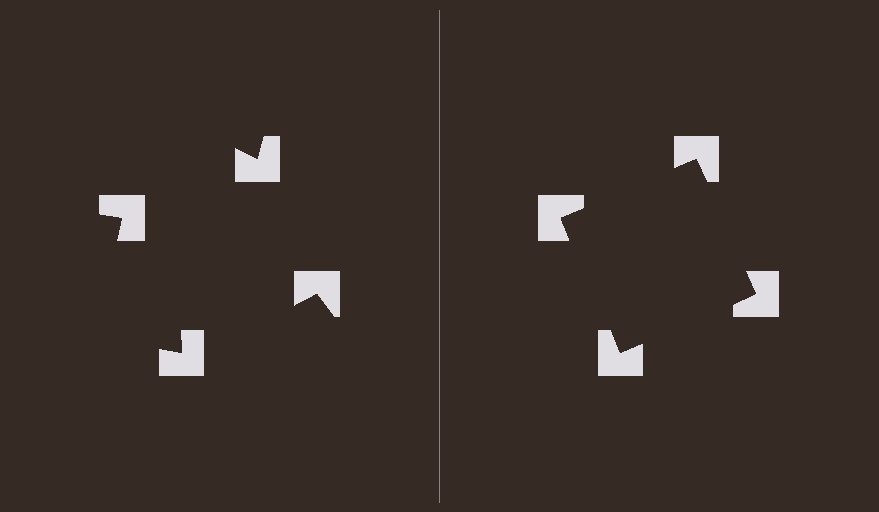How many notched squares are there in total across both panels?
8 — 4 on each side.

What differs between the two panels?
The notched squares are positioned identically on both sides; only the wedge orientations differ. On the right they align to a square; on the left they are misaligned.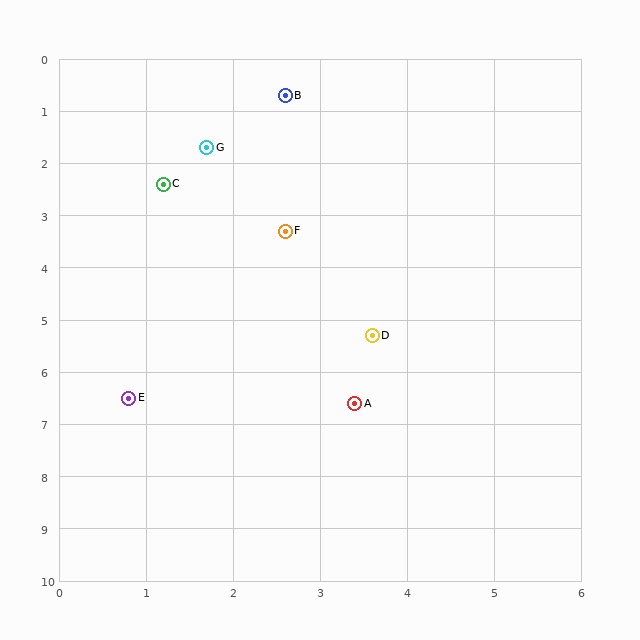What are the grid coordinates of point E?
Point E is at approximately (0.8, 6.5).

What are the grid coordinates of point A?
Point A is at approximately (3.4, 6.6).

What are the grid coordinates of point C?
Point C is at approximately (1.2, 2.4).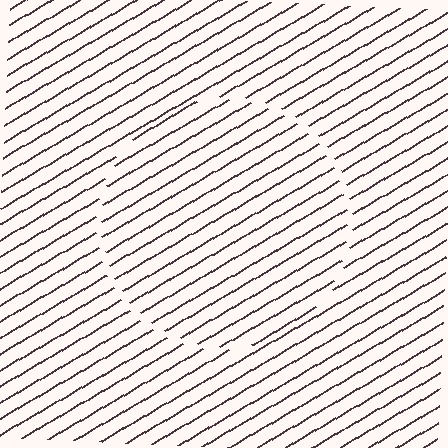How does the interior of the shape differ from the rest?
The interior of the shape contains the same grating, shifted by half a period — the contour is defined by the phase discontinuity where line-ends from the inner and outer gratings abut.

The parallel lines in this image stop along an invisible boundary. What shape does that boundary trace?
An illusory circle. The interior of the shape contains the same grating, shifted by half a period — the contour is defined by the phase discontinuity where line-ends from the inner and outer gratings abut.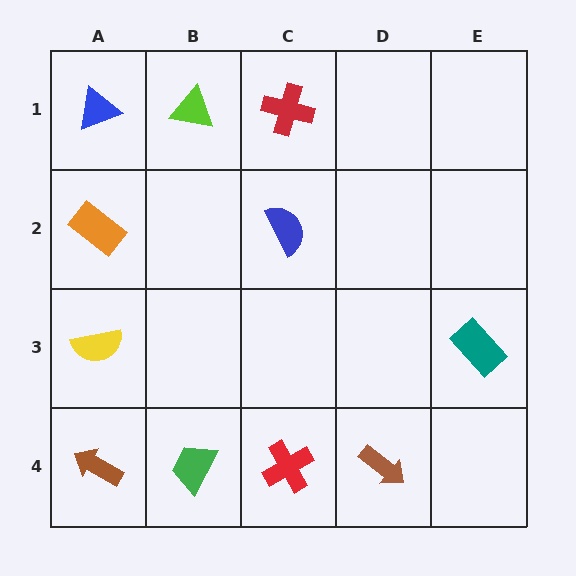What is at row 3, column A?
A yellow semicircle.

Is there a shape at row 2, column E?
No, that cell is empty.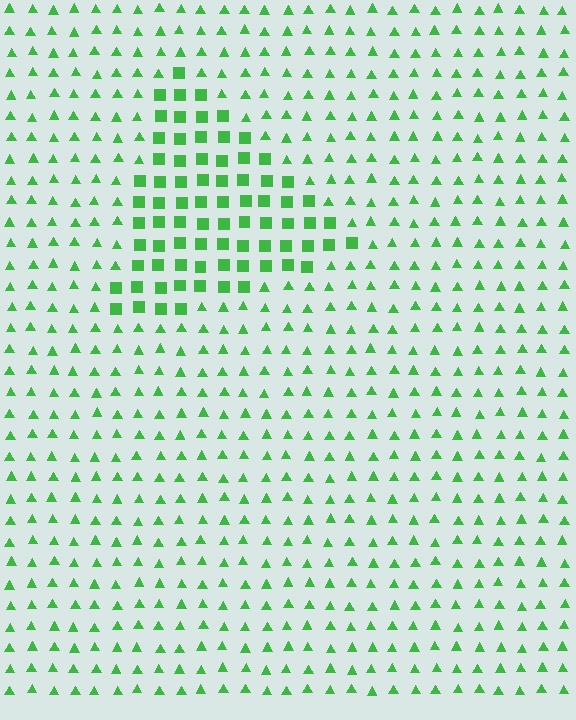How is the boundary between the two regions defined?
The boundary is defined by a change in element shape: squares inside vs. triangles outside. All elements share the same color and spacing.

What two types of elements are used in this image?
The image uses squares inside the triangle region and triangles outside it.